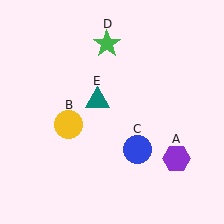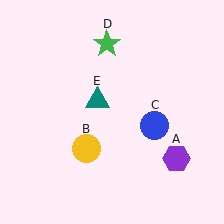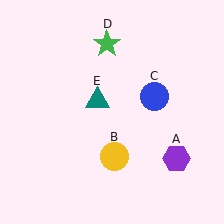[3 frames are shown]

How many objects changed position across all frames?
2 objects changed position: yellow circle (object B), blue circle (object C).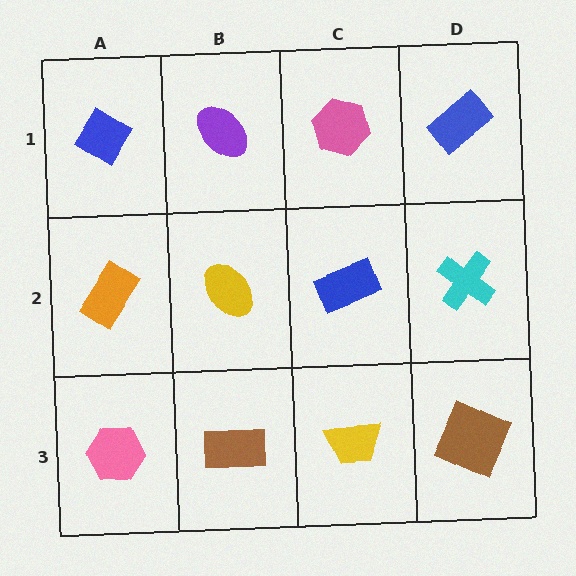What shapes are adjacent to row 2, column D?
A blue rectangle (row 1, column D), a brown square (row 3, column D), a blue rectangle (row 2, column C).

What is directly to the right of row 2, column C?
A cyan cross.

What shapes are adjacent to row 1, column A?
An orange rectangle (row 2, column A), a purple ellipse (row 1, column B).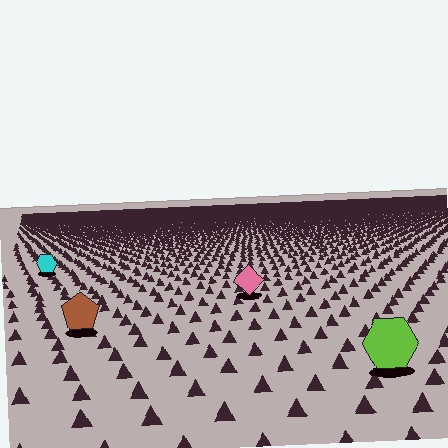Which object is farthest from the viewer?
The cyan hexagon is farthest from the viewer. It appears smaller and the ground texture around it is denser.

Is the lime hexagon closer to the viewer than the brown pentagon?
Yes. The lime hexagon is closer — you can tell from the texture gradient: the ground texture is coarser near it.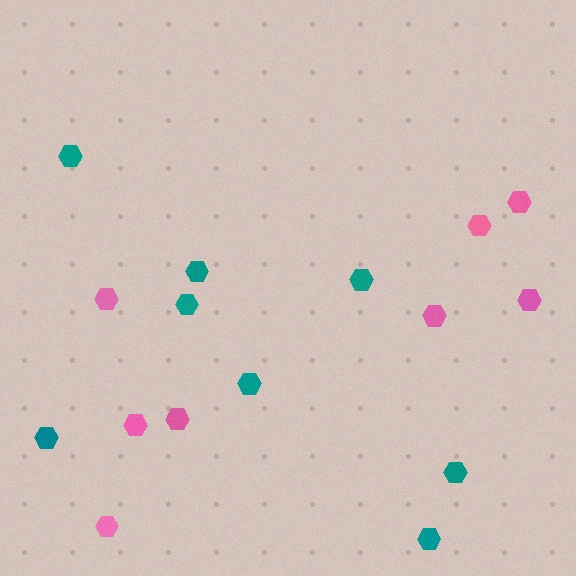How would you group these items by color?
There are 2 groups: one group of pink hexagons (8) and one group of teal hexagons (8).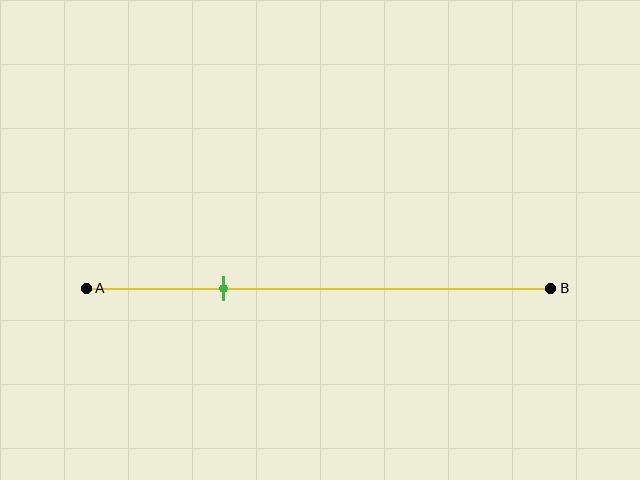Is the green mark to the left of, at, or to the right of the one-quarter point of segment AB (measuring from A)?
The green mark is to the right of the one-quarter point of segment AB.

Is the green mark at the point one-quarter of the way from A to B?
No, the mark is at about 30% from A, not at the 25% one-quarter point.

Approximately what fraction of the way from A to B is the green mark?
The green mark is approximately 30% of the way from A to B.